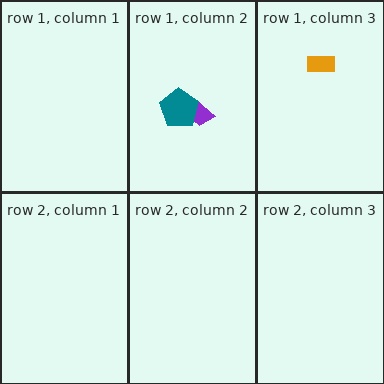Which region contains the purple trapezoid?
The row 1, column 2 region.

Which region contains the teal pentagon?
The row 1, column 2 region.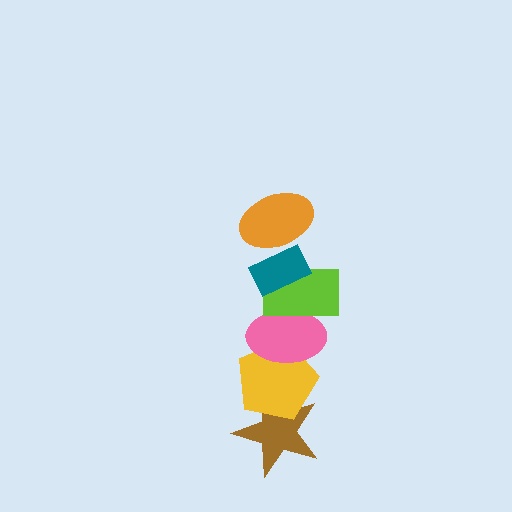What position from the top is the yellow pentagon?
The yellow pentagon is 5th from the top.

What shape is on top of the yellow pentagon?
The pink ellipse is on top of the yellow pentagon.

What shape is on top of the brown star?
The yellow pentagon is on top of the brown star.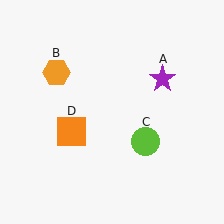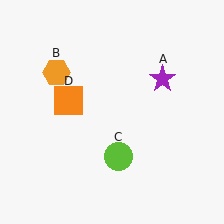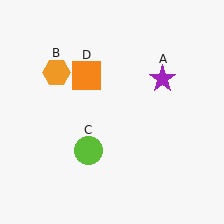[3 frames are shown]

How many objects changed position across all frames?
2 objects changed position: lime circle (object C), orange square (object D).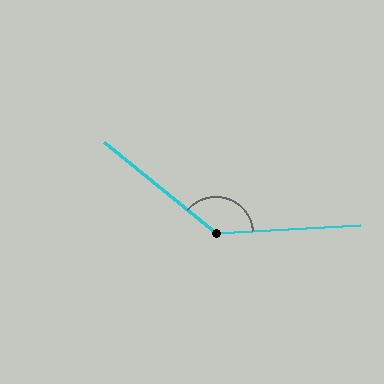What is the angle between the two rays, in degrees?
Approximately 138 degrees.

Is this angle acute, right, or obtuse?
It is obtuse.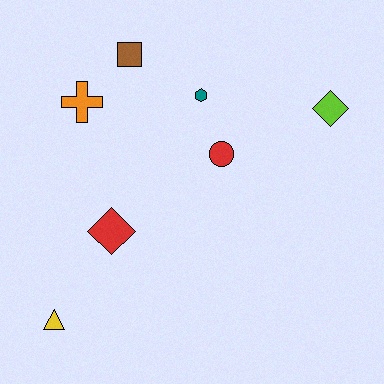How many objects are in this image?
There are 7 objects.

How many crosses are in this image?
There is 1 cross.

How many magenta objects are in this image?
There are no magenta objects.